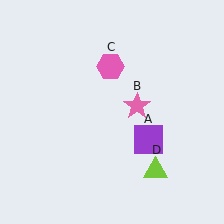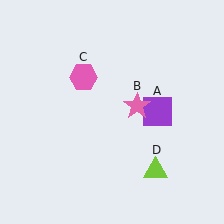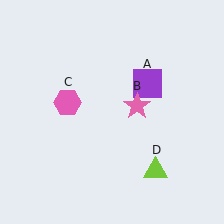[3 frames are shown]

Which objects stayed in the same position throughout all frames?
Pink star (object B) and lime triangle (object D) remained stationary.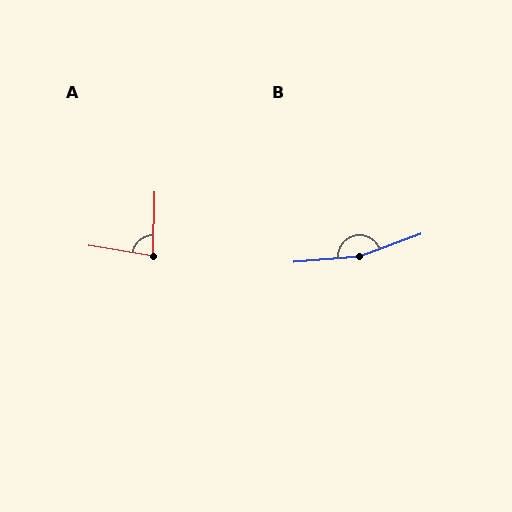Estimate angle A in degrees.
Approximately 82 degrees.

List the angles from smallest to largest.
A (82°), B (165°).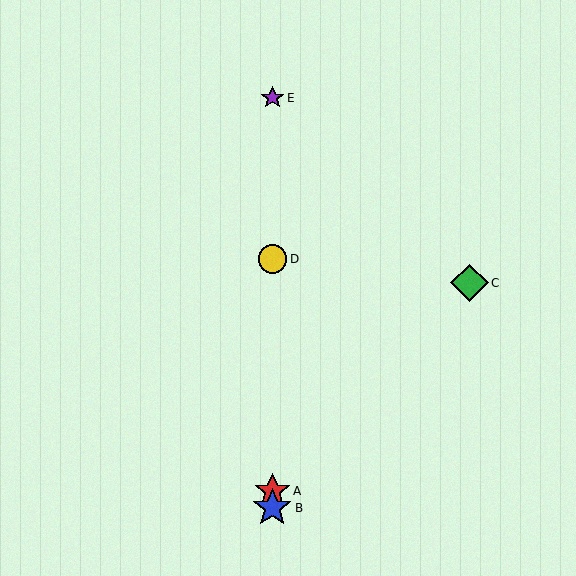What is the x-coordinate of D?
Object D is at x≈272.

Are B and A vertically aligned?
Yes, both are at x≈272.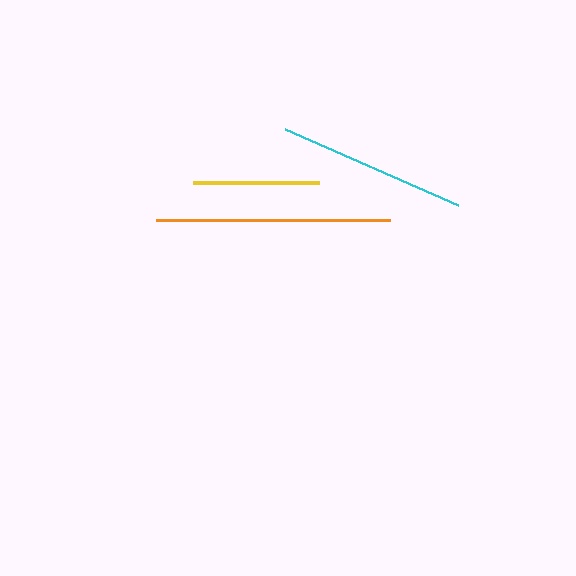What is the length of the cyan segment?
The cyan segment is approximately 190 pixels long.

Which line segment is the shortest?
The yellow line is the shortest at approximately 126 pixels.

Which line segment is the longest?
The orange line is the longest at approximately 234 pixels.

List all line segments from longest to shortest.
From longest to shortest: orange, cyan, yellow.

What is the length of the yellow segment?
The yellow segment is approximately 126 pixels long.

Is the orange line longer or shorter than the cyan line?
The orange line is longer than the cyan line.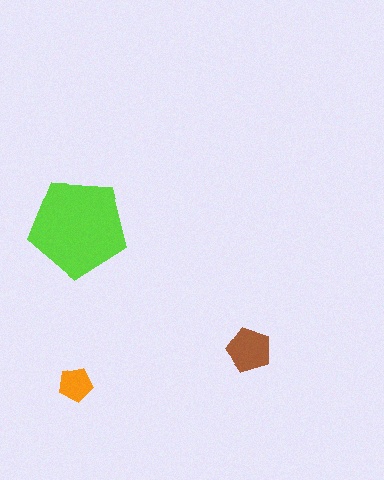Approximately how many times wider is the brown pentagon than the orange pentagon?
About 1.5 times wider.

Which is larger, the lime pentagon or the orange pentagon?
The lime one.